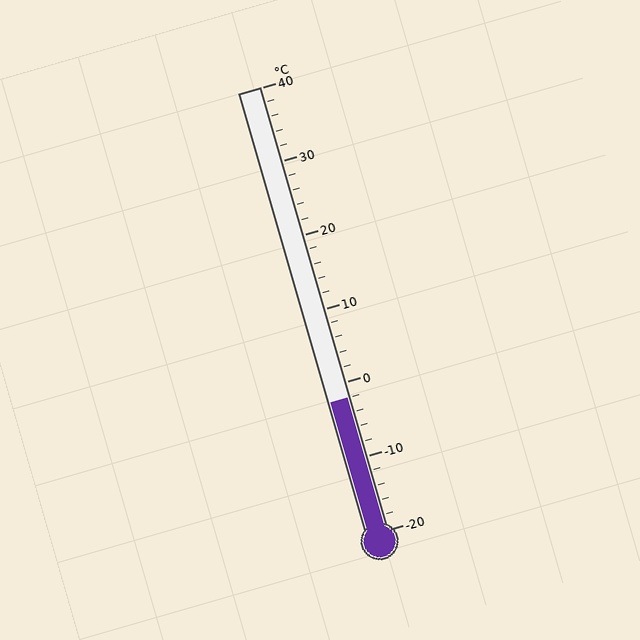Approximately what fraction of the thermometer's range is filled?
The thermometer is filled to approximately 30% of its range.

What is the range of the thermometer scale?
The thermometer scale ranges from -20°C to 40°C.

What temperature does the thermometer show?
The thermometer shows approximately -2°C.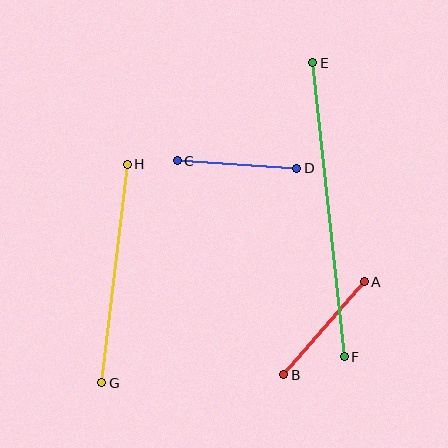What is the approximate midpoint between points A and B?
The midpoint is at approximately (324, 328) pixels.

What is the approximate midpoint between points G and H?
The midpoint is at approximately (114, 273) pixels.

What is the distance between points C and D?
The distance is approximately 120 pixels.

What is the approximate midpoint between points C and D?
The midpoint is at approximately (237, 164) pixels.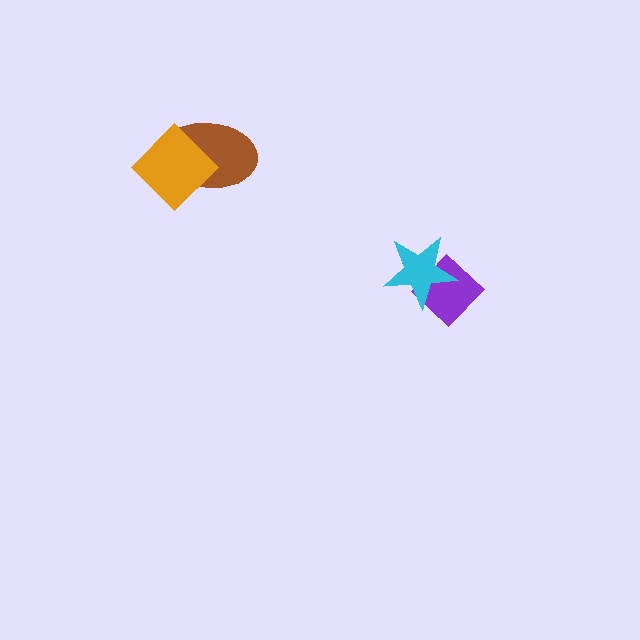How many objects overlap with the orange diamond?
1 object overlaps with the orange diamond.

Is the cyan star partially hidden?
No, no other shape covers it.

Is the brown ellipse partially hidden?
Yes, it is partially covered by another shape.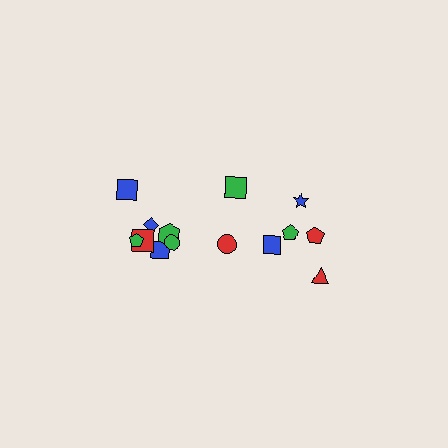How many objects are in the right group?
There are 6 objects.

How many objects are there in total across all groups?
There are 14 objects.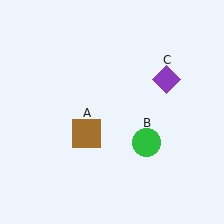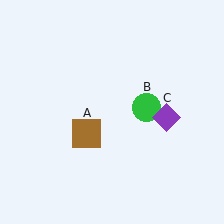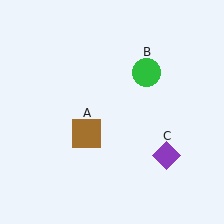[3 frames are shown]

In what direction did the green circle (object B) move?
The green circle (object B) moved up.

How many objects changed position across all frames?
2 objects changed position: green circle (object B), purple diamond (object C).